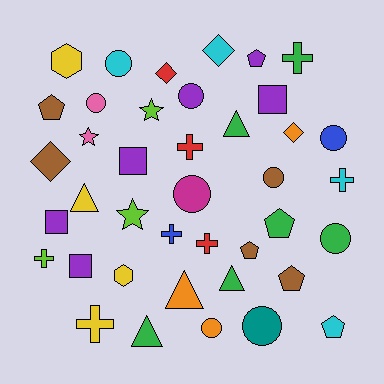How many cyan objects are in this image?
There are 4 cyan objects.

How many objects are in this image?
There are 40 objects.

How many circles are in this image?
There are 9 circles.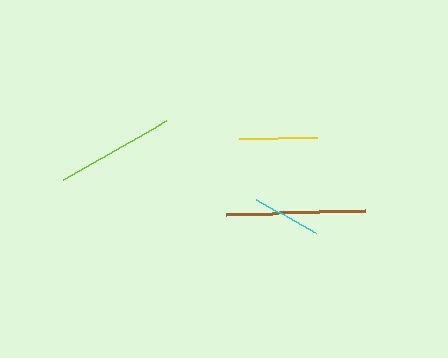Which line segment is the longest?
The brown line is the longest at approximately 139 pixels.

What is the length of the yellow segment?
The yellow segment is approximately 78 pixels long.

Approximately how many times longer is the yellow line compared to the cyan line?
The yellow line is approximately 1.1 times the length of the cyan line.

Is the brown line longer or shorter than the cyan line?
The brown line is longer than the cyan line.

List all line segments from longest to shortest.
From longest to shortest: brown, lime, yellow, cyan.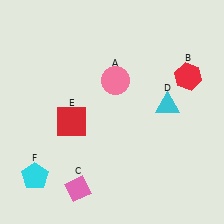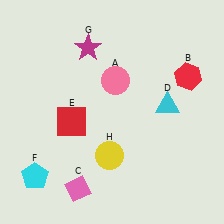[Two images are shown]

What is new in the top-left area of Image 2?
A magenta star (G) was added in the top-left area of Image 2.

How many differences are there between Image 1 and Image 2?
There are 2 differences between the two images.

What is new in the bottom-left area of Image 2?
A yellow circle (H) was added in the bottom-left area of Image 2.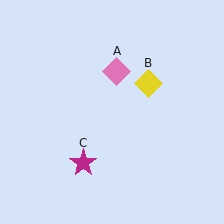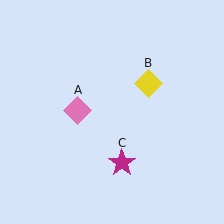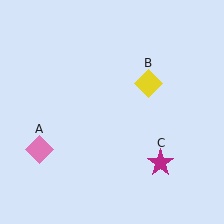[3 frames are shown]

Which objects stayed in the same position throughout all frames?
Yellow diamond (object B) remained stationary.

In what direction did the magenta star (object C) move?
The magenta star (object C) moved right.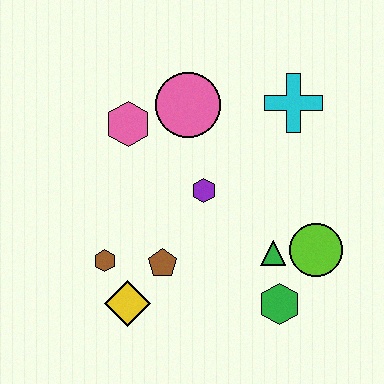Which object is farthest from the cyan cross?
The yellow diamond is farthest from the cyan cross.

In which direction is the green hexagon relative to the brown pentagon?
The green hexagon is to the right of the brown pentagon.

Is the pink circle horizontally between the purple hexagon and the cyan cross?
No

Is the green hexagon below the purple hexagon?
Yes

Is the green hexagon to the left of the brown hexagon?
No